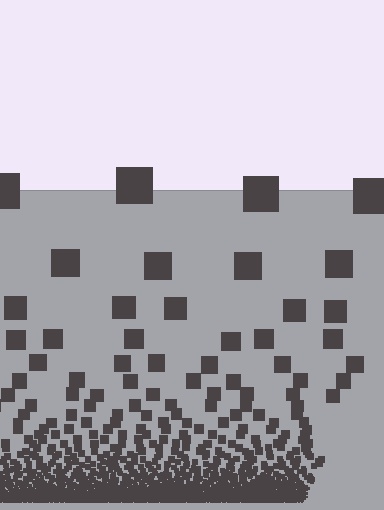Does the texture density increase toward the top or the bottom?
Density increases toward the bottom.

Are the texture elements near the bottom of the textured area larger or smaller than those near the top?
Smaller. The gradient is inverted — elements near the bottom are smaller and denser.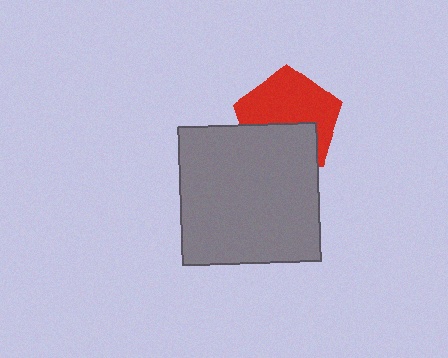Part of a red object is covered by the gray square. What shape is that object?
It is a pentagon.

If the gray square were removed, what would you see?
You would see the complete red pentagon.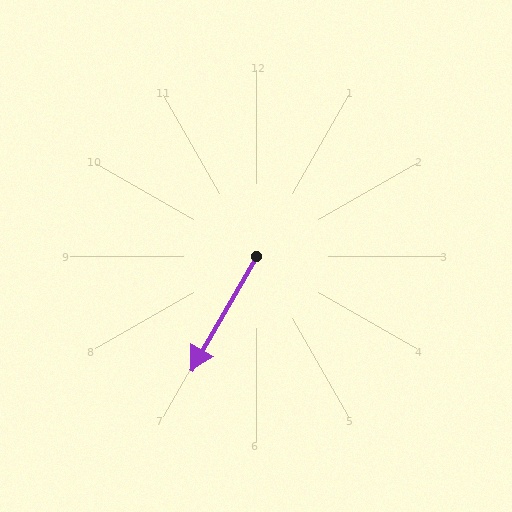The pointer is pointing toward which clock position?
Roughly 7 o'clock.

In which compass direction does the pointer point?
Southwest.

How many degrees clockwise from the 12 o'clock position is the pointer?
Approximately 210 degrees.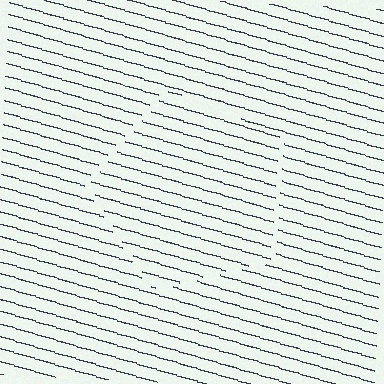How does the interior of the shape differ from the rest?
The interior of the shape contains the same grating, shifted by half a period — the contour is defined by the phase discontinuity where line-ends from the inner and outer gratings abut.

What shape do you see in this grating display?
An illusory pentagon. The interior of the shape contains the same grating, shifted by half a period — the contour is defined by the phase discontinuity where line-ends from the inner and outer gratings abut.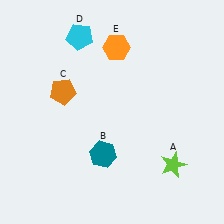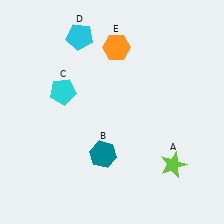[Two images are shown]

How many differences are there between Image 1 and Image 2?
There is 1 difference between the two images.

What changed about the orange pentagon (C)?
In Image 1, C is orange. In Image 2, it changed to cyan.